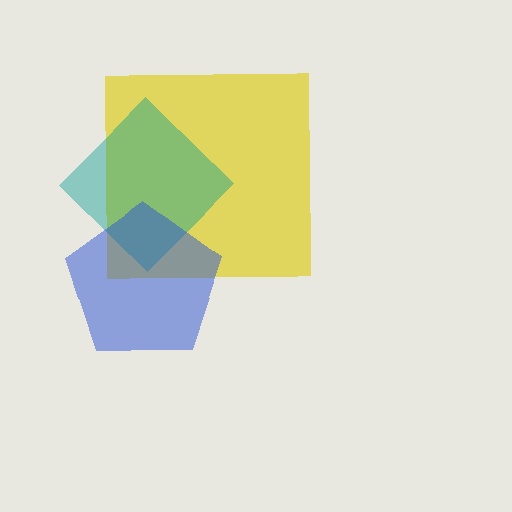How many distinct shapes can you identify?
There are 3 distinct shapes: a yellow square, a teal diamond, a blue pentagon.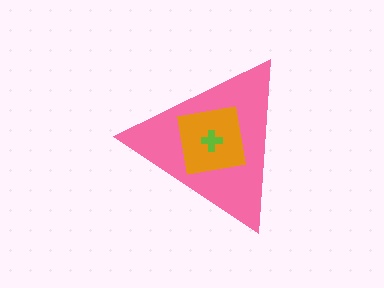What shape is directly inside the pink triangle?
The orange square.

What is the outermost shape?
The pink triangle.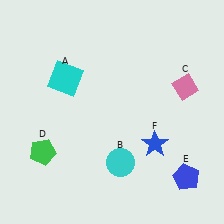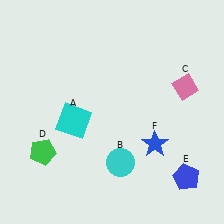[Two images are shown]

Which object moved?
The cyan square (A) moved down.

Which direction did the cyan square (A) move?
The cyan square (A) moved down.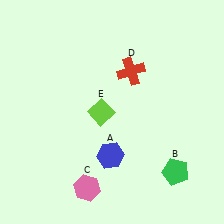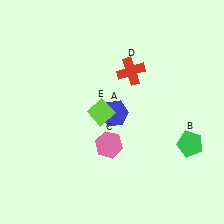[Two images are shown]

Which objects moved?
The objects that moved are: the blue hexagon (A), the green pentagon (B), the pink hexagon (C).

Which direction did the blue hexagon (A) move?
The blue hexagon (A) moved up.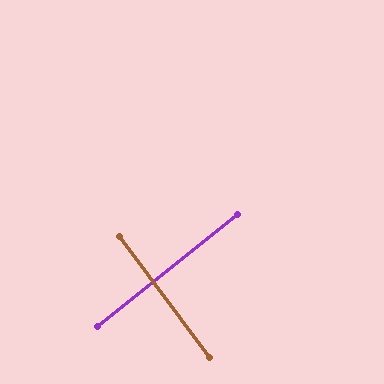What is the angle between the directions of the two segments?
Approximately 88 degrees.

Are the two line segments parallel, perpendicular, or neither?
Perpendicular — they meet at approximately 88°.